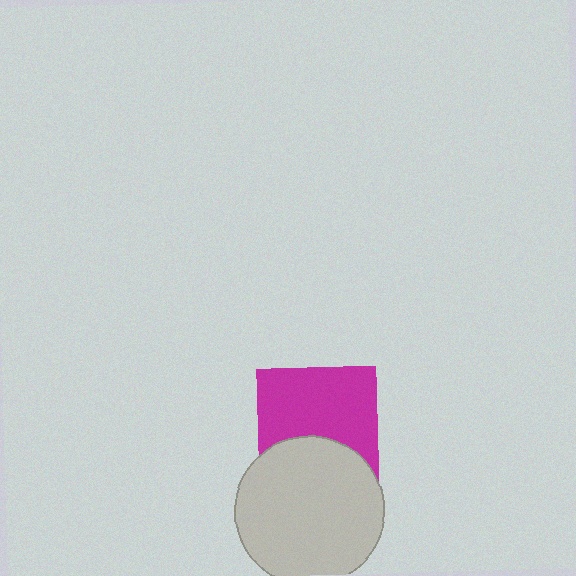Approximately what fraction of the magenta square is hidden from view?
Roughly 34% of the magenta square is hidden behind the light gray circle.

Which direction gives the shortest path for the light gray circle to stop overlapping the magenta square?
Moving down gives the shortest separation.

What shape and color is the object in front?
The object in front is a light gray circle.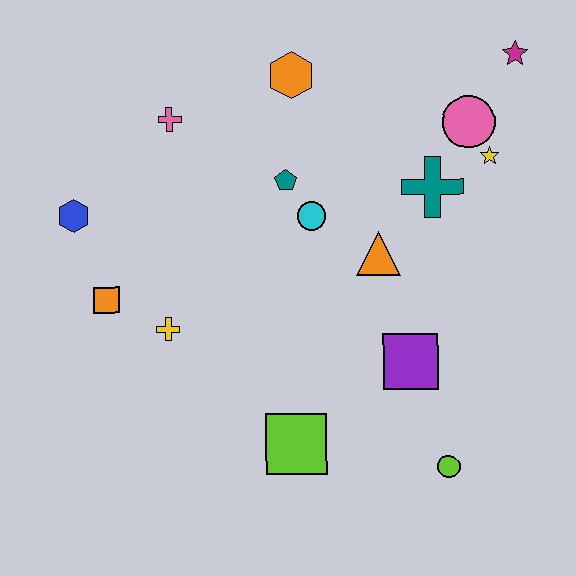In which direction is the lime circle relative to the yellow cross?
The lime circle is to the right of the yellow cross.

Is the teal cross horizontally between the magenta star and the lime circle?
No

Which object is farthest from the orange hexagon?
The lime circle is farthest from the orange hexagon.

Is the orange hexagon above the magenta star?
No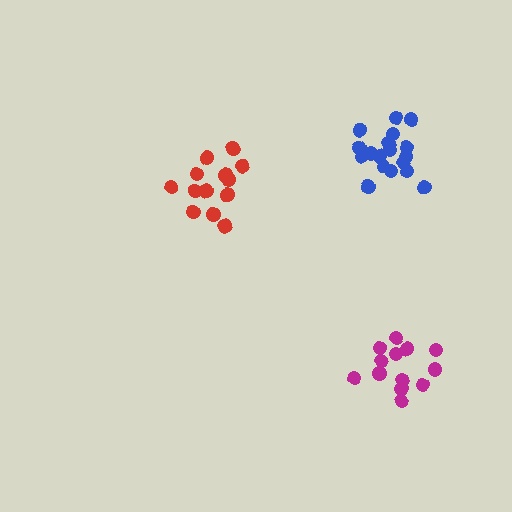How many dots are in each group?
Group 1: 13 dots, Group 2: 13 dots, Group 3: 18 dots (44 total).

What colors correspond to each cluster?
The clusters are colored: magenta, red, blue.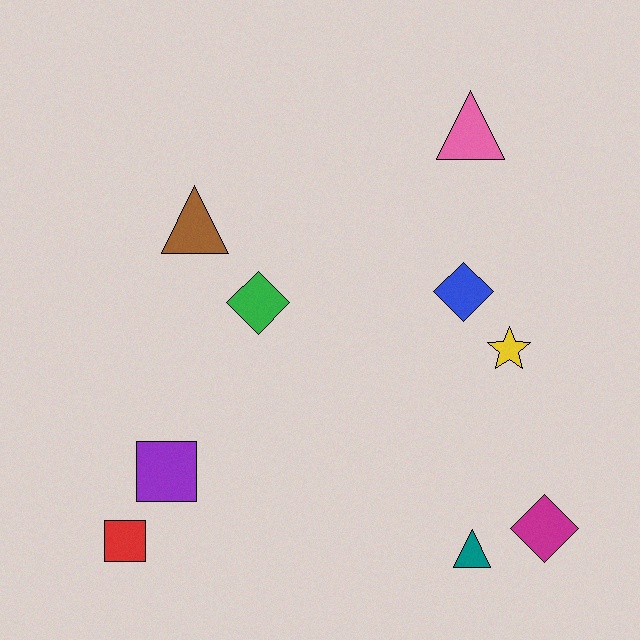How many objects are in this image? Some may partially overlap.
There are 9 objects.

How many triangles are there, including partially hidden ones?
There are 3 triangles.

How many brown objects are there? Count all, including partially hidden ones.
There is 1 brown object.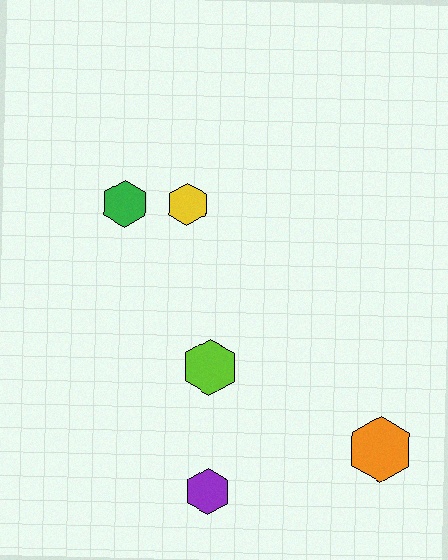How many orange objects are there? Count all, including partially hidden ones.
There is 1 orange object.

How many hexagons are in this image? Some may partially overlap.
There are 5 hexagons.